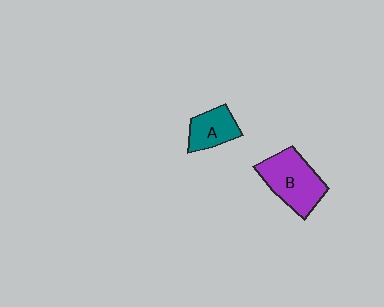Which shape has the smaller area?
Shape A (teal).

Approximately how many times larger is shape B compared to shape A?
Approximately 1.7 times.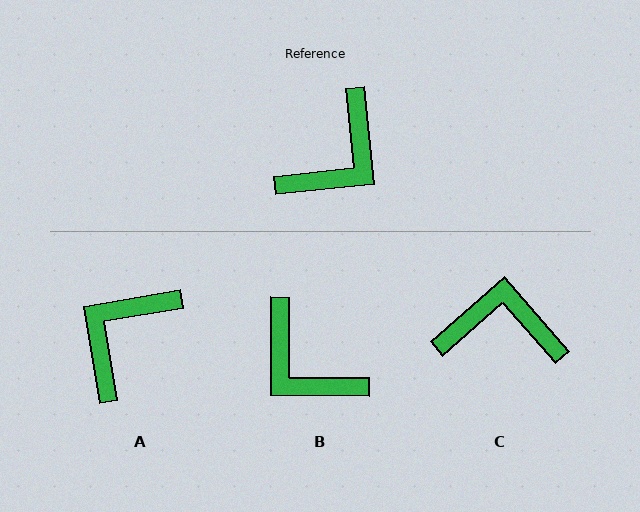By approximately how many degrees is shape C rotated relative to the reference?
Approximately 125 degrees counter-clockwise.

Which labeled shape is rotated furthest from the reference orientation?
A, about 176 degrees away.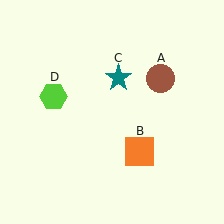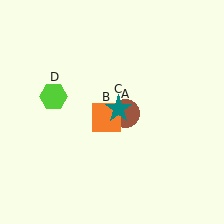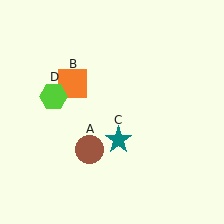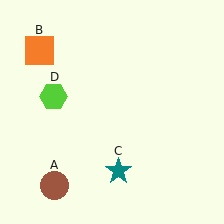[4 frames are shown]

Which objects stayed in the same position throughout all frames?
Lime hexagon (object D) remained stationary.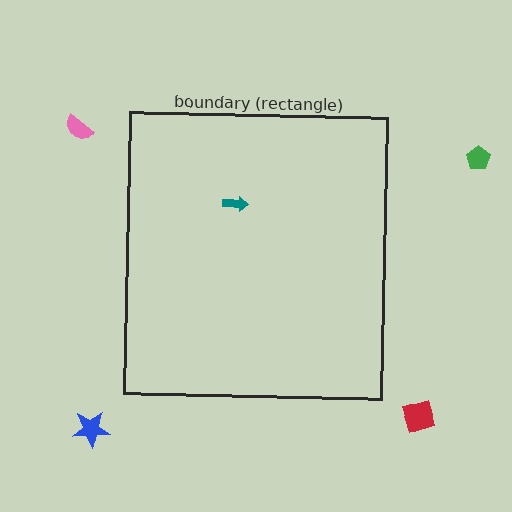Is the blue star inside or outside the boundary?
Outside.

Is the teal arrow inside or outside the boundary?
Inside.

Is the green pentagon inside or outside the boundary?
Outside.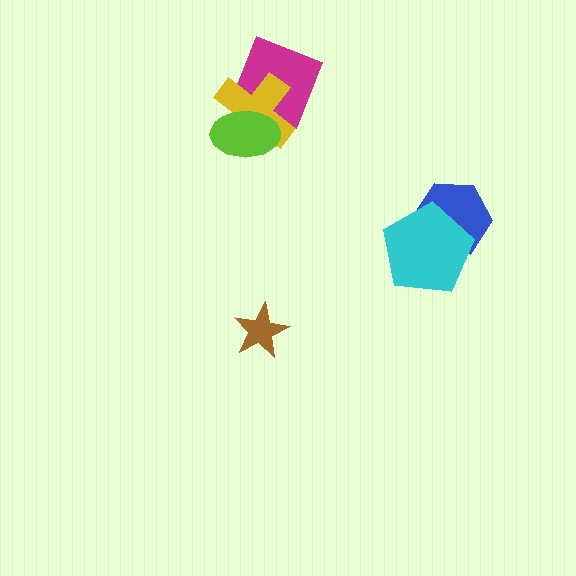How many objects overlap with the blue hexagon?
1 object overlaps with the blue hexagon.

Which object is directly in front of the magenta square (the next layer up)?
The yellow cross is directly in front of the magenta square.